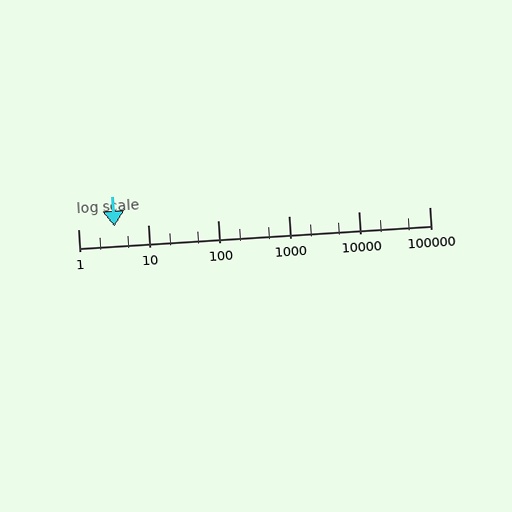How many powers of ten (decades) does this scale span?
The scale spans 5 decades, from 1 to 100000.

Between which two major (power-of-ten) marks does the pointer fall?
The pointer is between 1 and 10.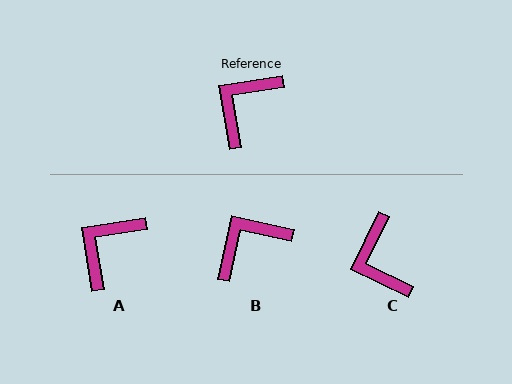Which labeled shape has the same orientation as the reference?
A.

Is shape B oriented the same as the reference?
No, it is off by about 22 degrees.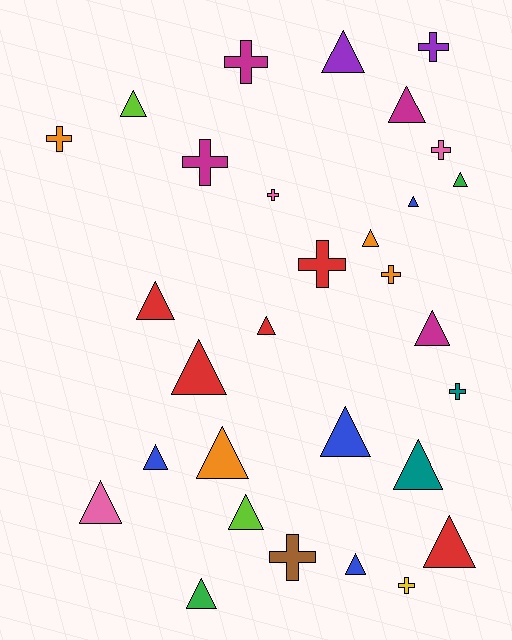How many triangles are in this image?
There are 19 triangles.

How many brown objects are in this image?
There is 1 brown object.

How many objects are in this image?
There are 30 objects.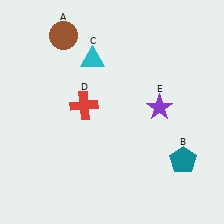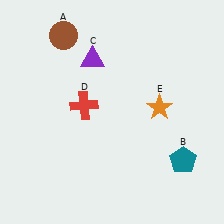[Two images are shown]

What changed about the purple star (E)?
In Image 1, E is purple. In Image 2, it changed to orange.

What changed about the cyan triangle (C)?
In Image 1, C is cyan. In Image 2, it changed to purple.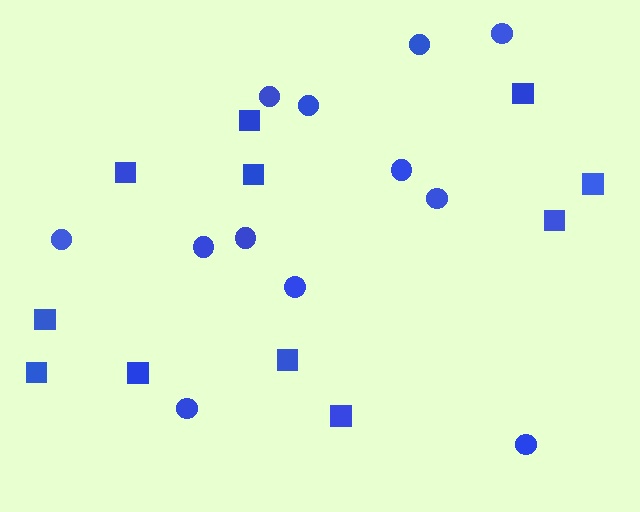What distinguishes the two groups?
There are 2 groups: one group of circles (12) and one group of squares (11).